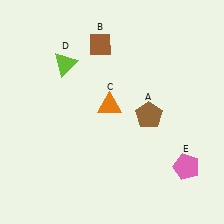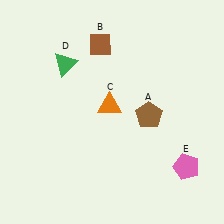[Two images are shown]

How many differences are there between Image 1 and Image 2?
There is 1 difference between the two images.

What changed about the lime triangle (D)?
In Image 1, D is lime. In Image 2, it changed to green.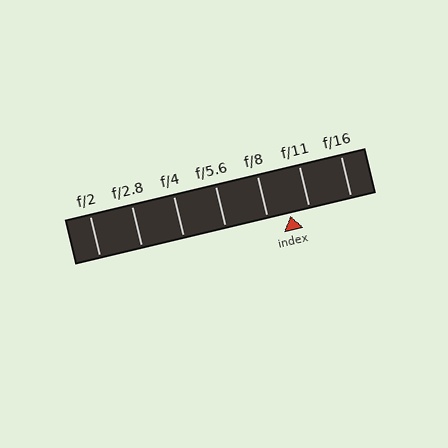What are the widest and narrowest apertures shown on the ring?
The widest aperture shown is f/2 and the narrowest is f/16.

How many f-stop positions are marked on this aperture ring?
There are 7 f-stop positions marked.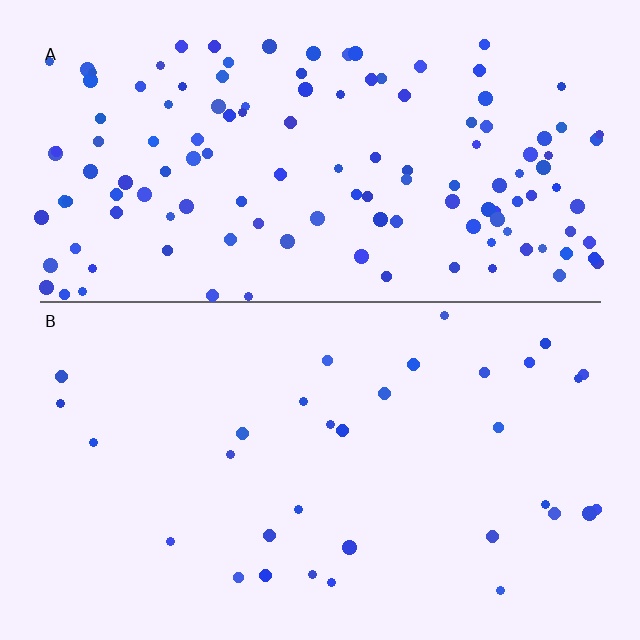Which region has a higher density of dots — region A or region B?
A (the top).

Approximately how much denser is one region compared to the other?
Approximately 3.9× — region A over region B.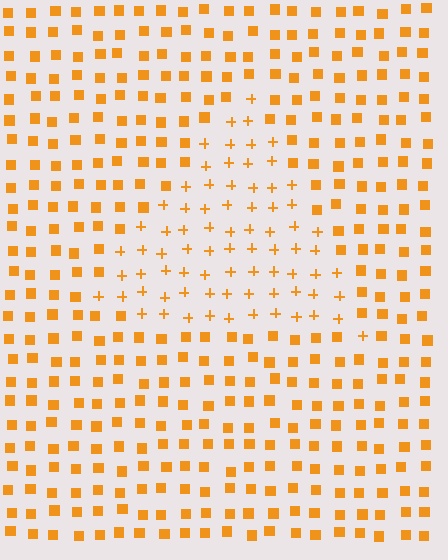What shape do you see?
I see a triangle.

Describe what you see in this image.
The image is filled with small orange elements arranged in a uniform grid. A triangle-shaped region contains plus signs, while the surrounding area contains squares. The boundary is defined purely by the change in element shape.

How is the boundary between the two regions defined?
The boundary is defined by a change in element shape: plus signs inside vs. squares outside. All elements share the same color and spacing.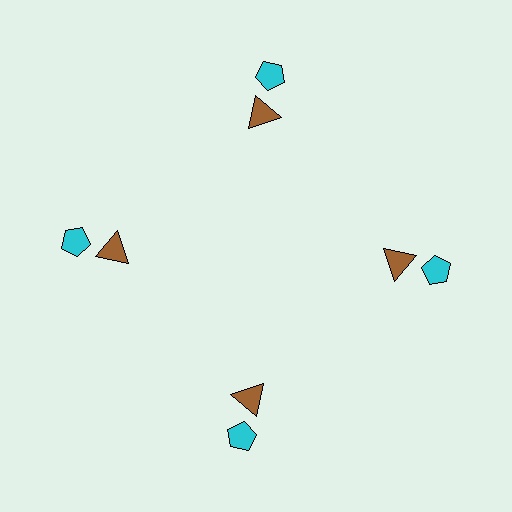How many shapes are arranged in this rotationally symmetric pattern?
There are 8 shapes, arranged in 4 groups of 2.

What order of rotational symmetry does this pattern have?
This pattern has 4-fold rotational symmetry.